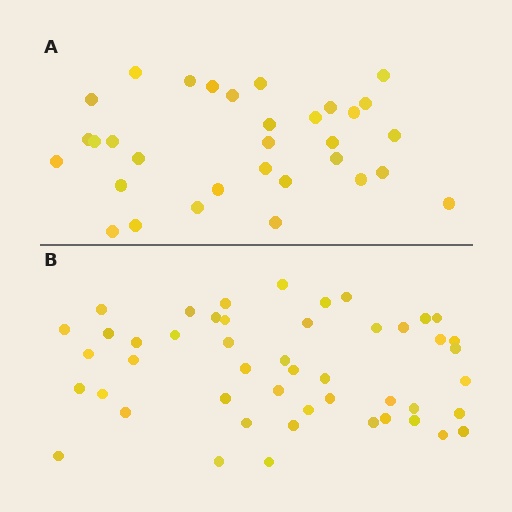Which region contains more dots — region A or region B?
Region B (the bottom region) has more dots.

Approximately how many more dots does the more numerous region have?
Region B has approximately 15 more dots than region A.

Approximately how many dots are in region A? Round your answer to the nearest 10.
About 30 dots. (The exact count is 32, which rounds to 30.)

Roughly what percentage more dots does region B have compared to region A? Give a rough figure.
About 50% more.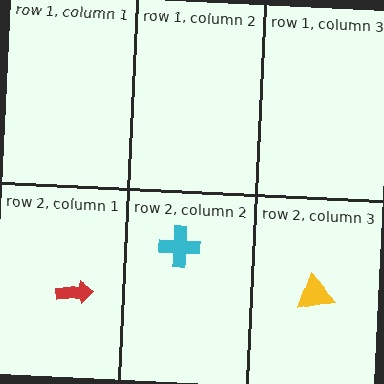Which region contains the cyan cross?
The row 2, column 2 region.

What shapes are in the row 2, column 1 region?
The red arrow.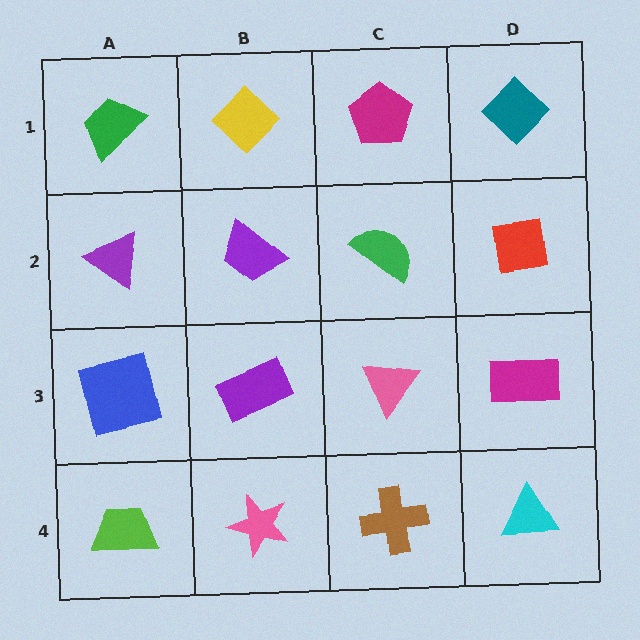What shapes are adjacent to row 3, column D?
A red square (row 2, column D), a cyan triangle (row 4, column D), a pink triangle (row 3, column C).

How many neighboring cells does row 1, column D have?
2.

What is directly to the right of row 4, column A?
A pink star.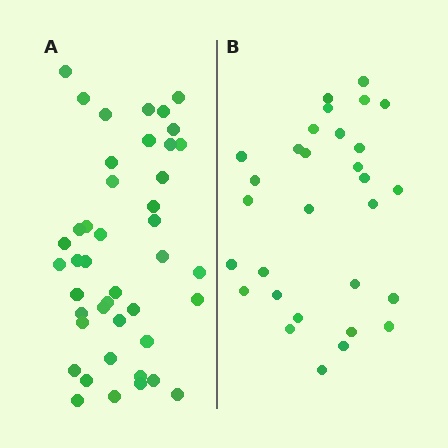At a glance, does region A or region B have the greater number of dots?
Region A (the left region) has more dots.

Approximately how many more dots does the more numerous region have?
Region A has approximately 15 more dots than region B.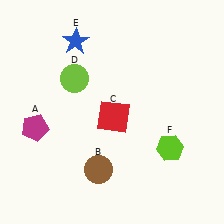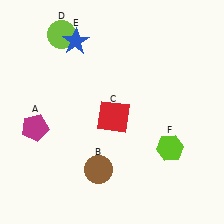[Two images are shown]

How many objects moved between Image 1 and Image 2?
1 object moved between the two images.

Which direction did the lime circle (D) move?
The lime circle (D) moved up.